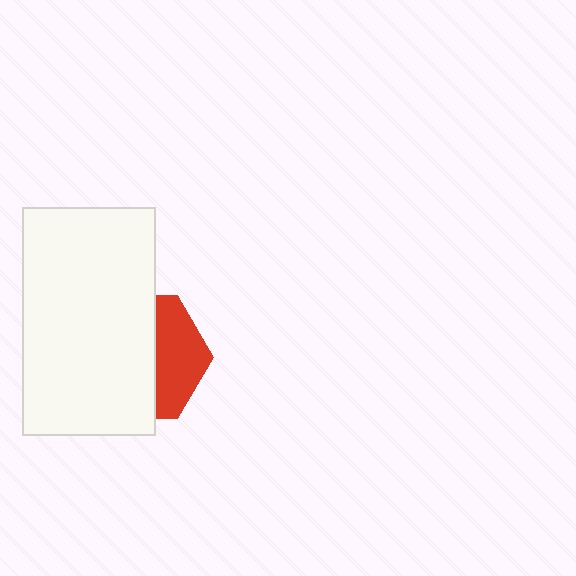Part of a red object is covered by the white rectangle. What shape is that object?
It is a hexagon.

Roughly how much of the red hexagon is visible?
A small part of it is visible (roughly 38%).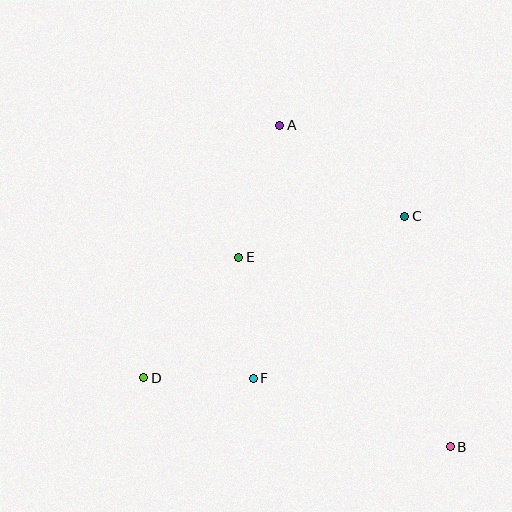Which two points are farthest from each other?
Points A and B are farthest from each other.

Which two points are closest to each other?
Points D and F are closest to each other.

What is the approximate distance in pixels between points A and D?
The distance between A and D is approximately 287 pixels.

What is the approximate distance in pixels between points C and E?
The distance between C and E is approximately 171 pixels.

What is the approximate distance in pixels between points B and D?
The distance between B and D is approximately 315 pixels.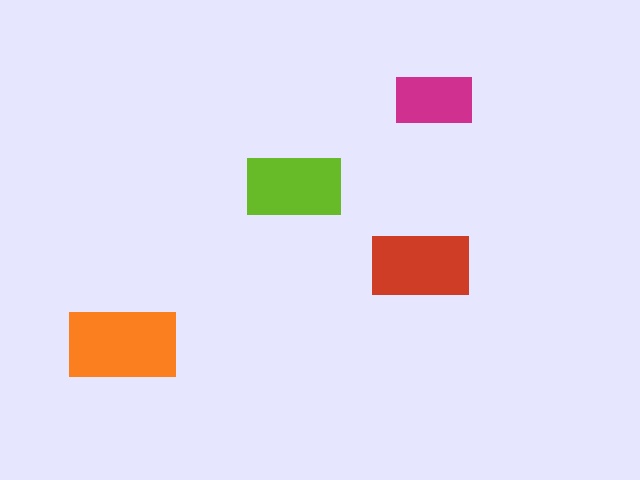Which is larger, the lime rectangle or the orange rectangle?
The orange one.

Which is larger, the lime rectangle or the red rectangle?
The red one.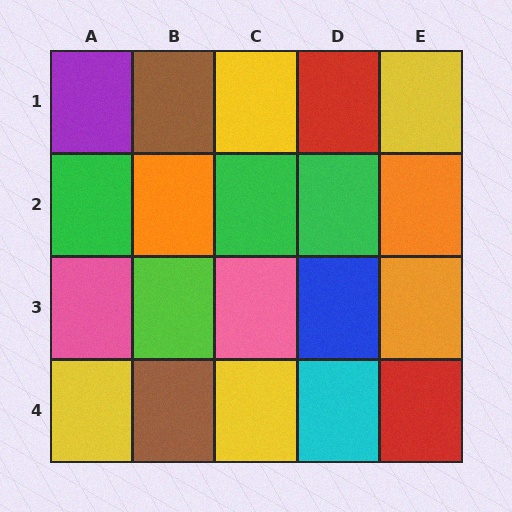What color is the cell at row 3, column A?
Pink.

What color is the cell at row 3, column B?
Lime.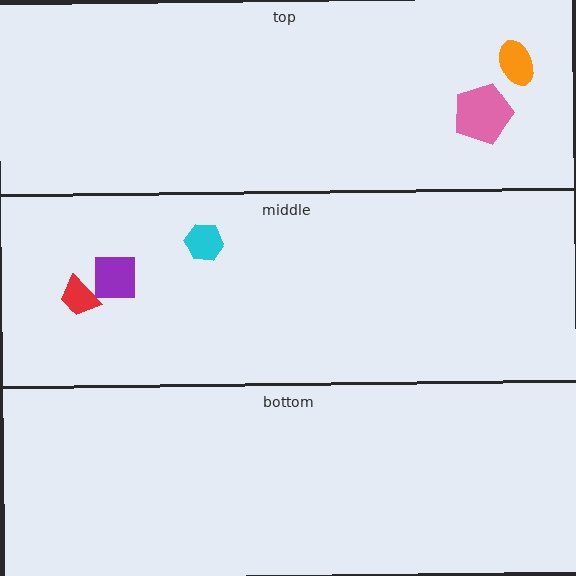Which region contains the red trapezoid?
The middle region.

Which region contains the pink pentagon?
The top region.